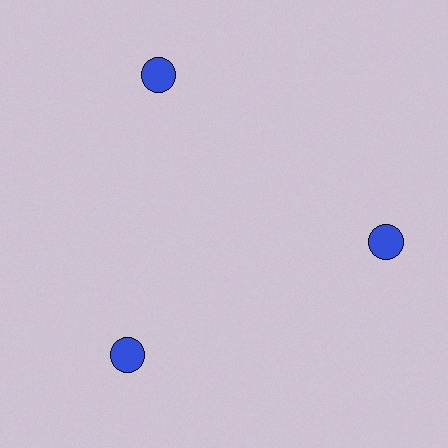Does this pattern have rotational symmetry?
Yes, this pattern has 3-fold rotational symmetry. It looks the same after rotating 120 degrees around the center.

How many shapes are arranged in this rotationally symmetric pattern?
There are 3 shapes, arranged in 3 groups of 1.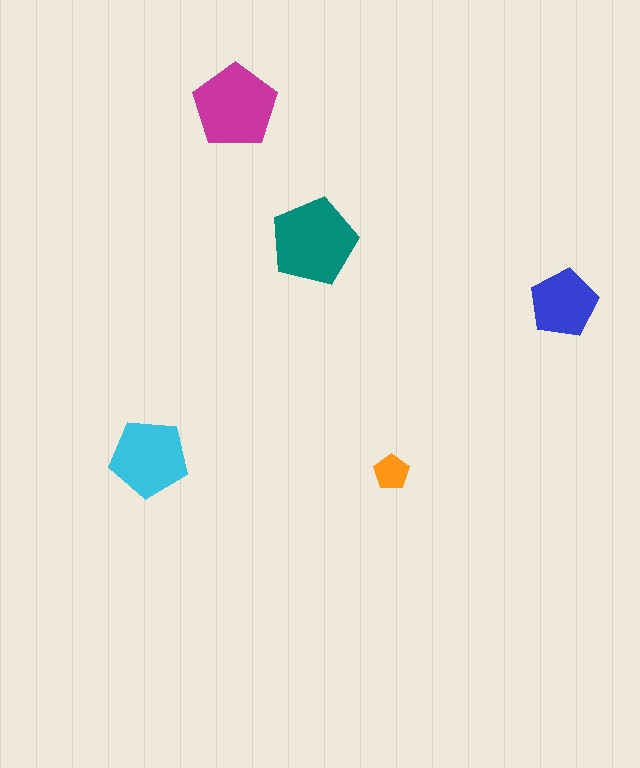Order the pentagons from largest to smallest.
the teal one, the magenta one, the cyan one, the blue one, the orange one.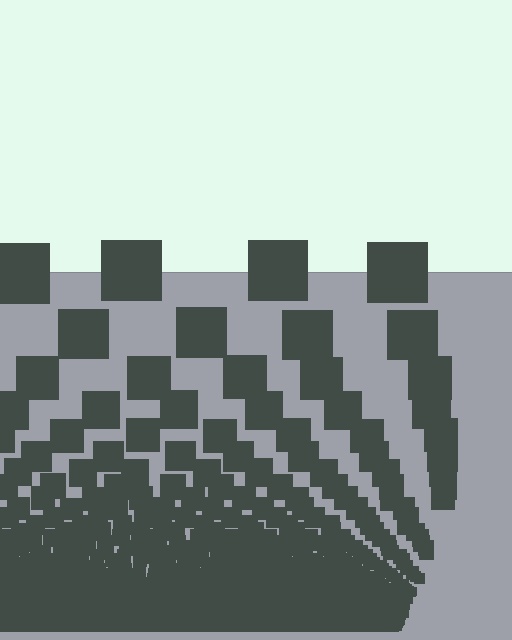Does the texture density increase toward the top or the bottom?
Density increases toward the bottom.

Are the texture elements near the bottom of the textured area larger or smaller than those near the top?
Smaller. The gradient is inverted — elements near the bottom are smaller and denser.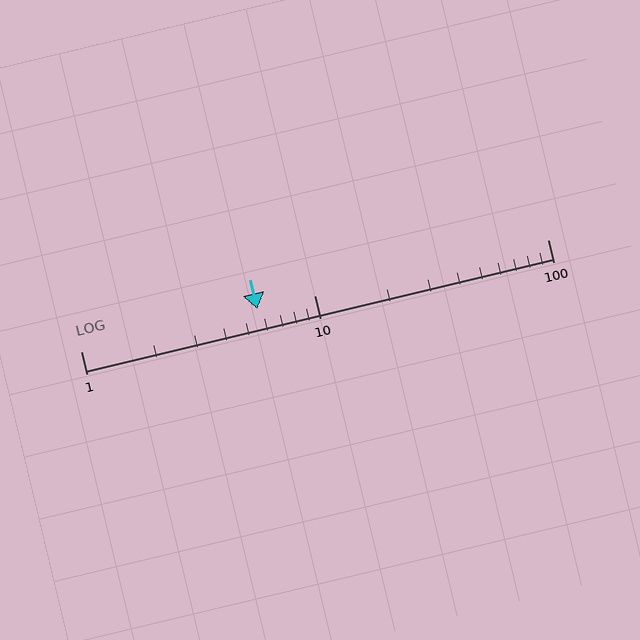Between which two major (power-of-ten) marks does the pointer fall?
The pointer is between 1 and 10.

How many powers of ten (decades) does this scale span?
The scale spans 2 decades, from 1 to 100.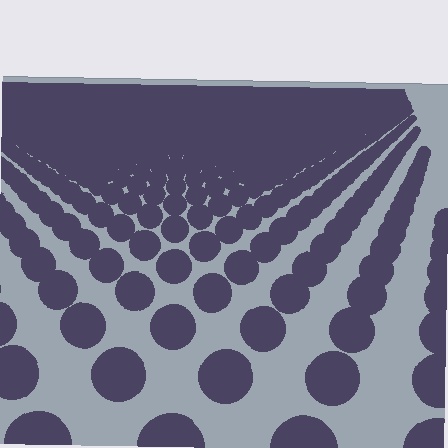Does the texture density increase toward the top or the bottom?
Density increases toward the top.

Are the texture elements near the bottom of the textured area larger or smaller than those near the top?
Larger. Near the bottom, elements are closer to the viewer and appear at a bigger on-screen size.